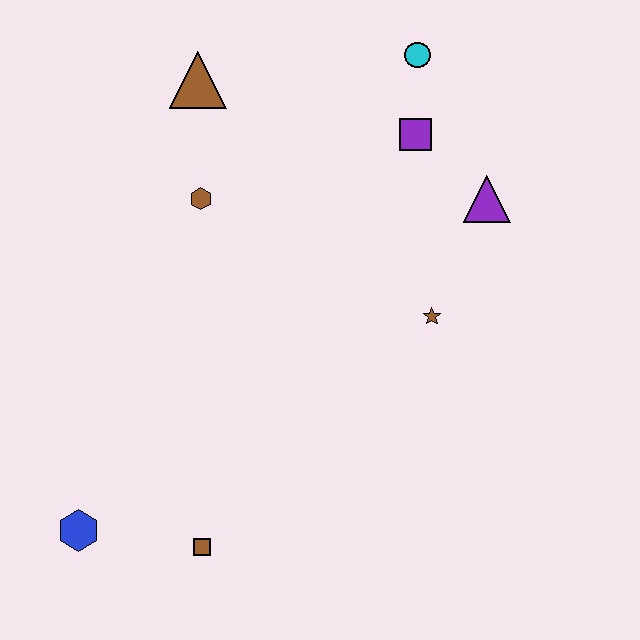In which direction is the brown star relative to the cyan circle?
The brown star is below the cyan circle.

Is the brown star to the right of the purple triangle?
No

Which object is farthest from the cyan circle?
The blue hexagon is farthest from the cyan circle.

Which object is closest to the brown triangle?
The brown hexagon is closest to the brown triangle.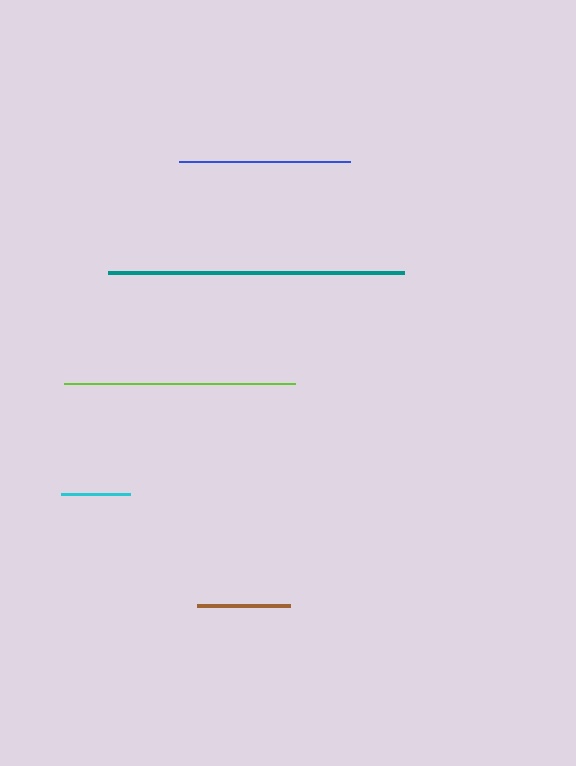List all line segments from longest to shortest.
From longest to shortest: teal, lime, blue, brown, cyan.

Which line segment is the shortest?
The cyan line is the shortest at approximately 70 pixels.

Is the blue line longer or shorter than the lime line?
The lime line is longer than the blue line.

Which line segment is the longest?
The teal line is the longest at approximately 296 pixels.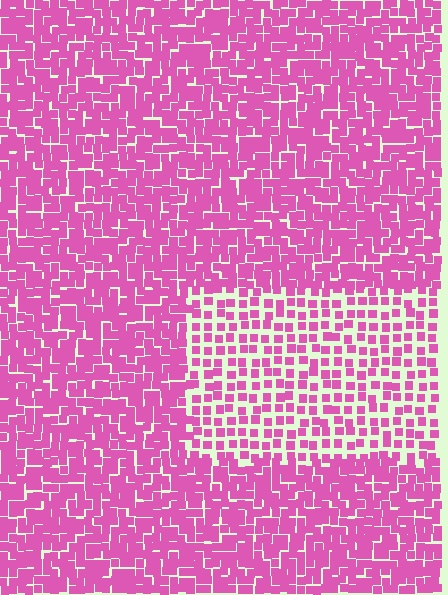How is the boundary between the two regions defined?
The boundary is defined by a change in element density (approximately 2.0x ratio). All elements are the same color, size, and shape.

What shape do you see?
I see a rectangle.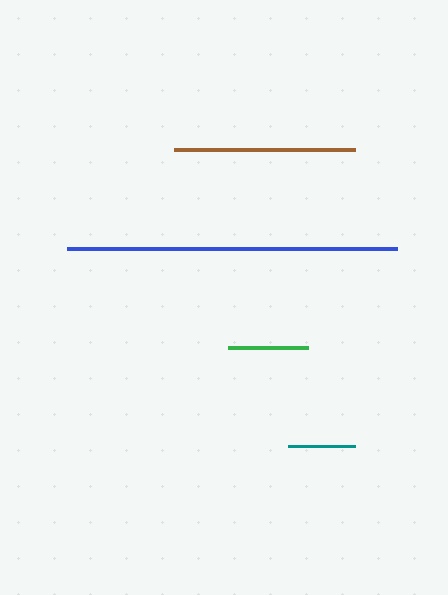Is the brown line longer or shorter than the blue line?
The blue line is longer than the brown line.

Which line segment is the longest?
The blue line is the longest at approximately 330 pixels.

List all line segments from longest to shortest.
From longest to shortest: blue, brown, green, teal.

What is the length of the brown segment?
The brown segment is approximately 181 pixels long.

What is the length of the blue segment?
The blue segment is approximately 330 pixels long.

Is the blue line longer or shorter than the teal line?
The blue line is longer than the teal line.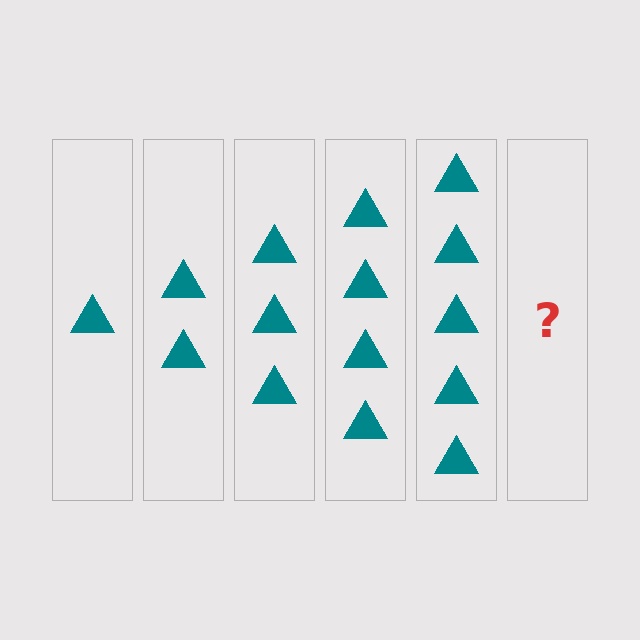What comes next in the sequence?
The next element should be 6 triangles.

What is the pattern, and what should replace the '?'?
The pattern is that each step adds one more triangle. The '?' should be 6 triangles.